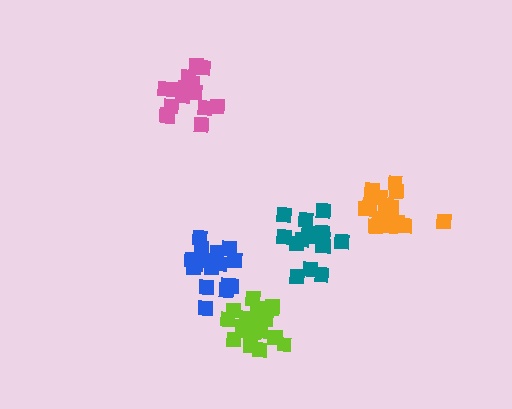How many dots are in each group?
Group 1: 17 dots, Group 2: 18 dots, Group 3: 16 dots, Group 4: 21 dots, Group 5: 15 dots (87 total).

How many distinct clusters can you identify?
There are 5 distinct clusters.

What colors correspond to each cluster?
The clusters are colored: orange, teal, blue, lime, pink.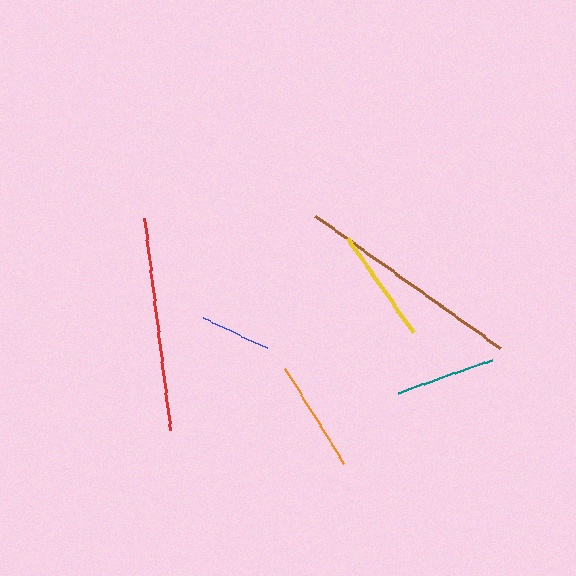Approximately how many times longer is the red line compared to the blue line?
The red line is approximately 3.0 times the length of the blue line.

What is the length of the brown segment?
The brown segment is approximately 227 pixels long.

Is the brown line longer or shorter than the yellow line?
The brown line is longer than the yellow line.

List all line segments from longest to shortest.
From longest to shortest: brown, red, yellow, orange, teal, blue.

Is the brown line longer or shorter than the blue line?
The brown line is longer than the blue line.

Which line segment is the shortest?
The blue line is the shortest at approximately 71 pixels.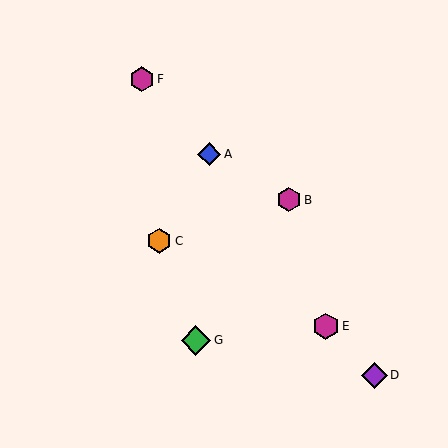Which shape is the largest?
The green diamond (labeled G) is the largest.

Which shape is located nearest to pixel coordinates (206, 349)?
The green diamond (labeled G) at (196, 340) is nearest to that location.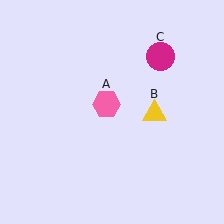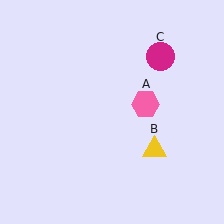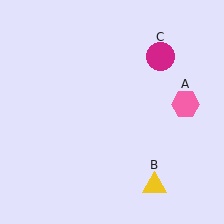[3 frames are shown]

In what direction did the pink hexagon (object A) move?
The pink hexagon (object A) moved right.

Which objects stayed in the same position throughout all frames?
Magenta circle (object C) remained stationary.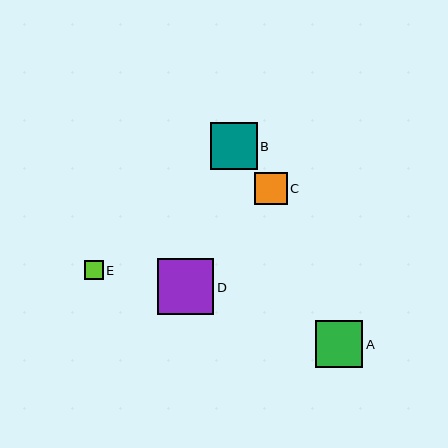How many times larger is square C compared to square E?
Square C is approximately 1.7 times the size of square E.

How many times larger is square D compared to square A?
Square D is approximately 1.2 times the size of square A.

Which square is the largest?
Square D is the largest with a size of approximately 56 pixels.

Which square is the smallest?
Square E is the smallest with a size of approximately 19 pixels.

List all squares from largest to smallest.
From largest to smallest: D, A, B, C, E.